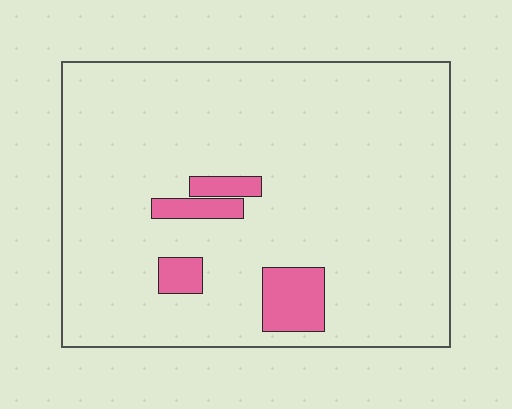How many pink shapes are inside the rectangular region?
4.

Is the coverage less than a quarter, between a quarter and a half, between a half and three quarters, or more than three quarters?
Less than a quarter.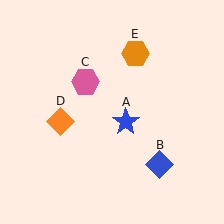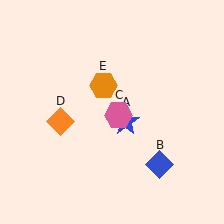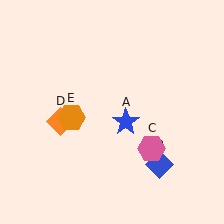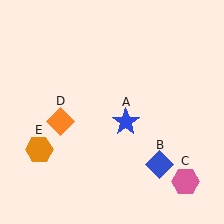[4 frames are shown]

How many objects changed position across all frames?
2 objects changed position: pink hexagon (object C), orange hexagon (object E).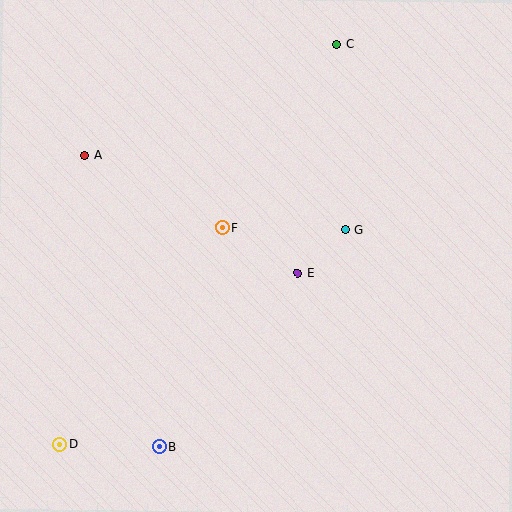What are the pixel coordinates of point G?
Point G is at (346, 230).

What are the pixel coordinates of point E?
Point E is at (297, 273).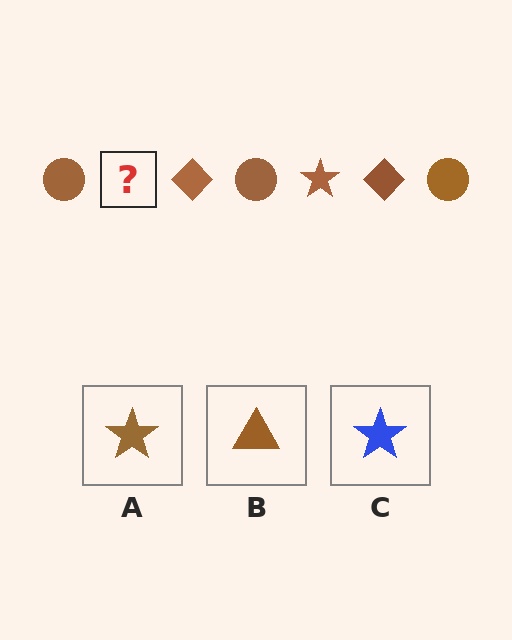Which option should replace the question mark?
Option A.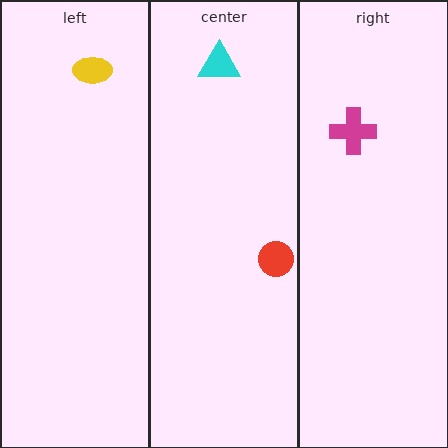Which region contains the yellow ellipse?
The left region.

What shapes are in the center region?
The red circle, the cyan triangle.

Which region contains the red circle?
The center region.